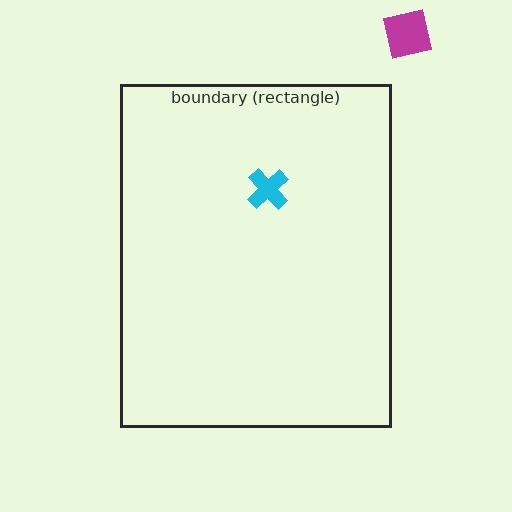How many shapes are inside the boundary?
1 inside, 1 outside.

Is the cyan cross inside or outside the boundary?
Inside.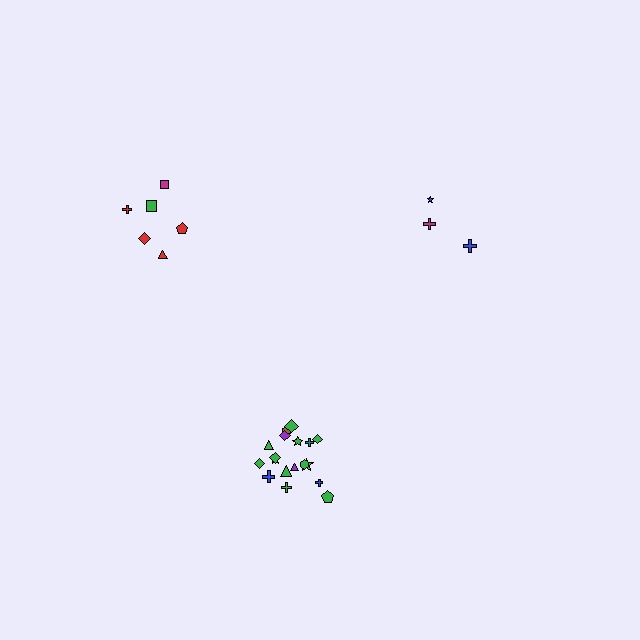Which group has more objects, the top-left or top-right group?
The top-left group.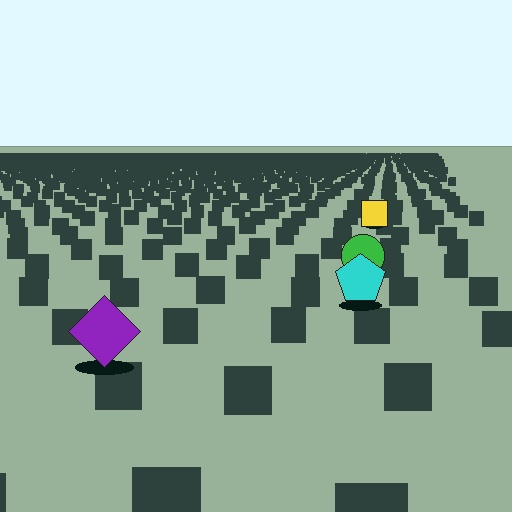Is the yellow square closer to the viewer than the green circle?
No. The green circle is closer — you can tell from the texture gradient: the ground texture is coarser near it.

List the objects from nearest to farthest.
From nearest to farthest: the purple diamond, the cyan pentagon, the green circle, the yellow square.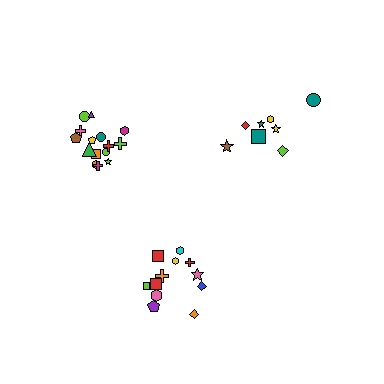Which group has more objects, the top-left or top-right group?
The top-left group.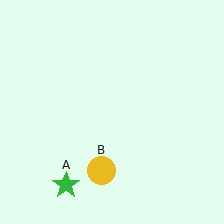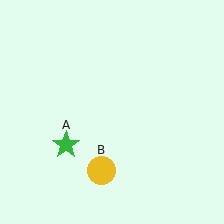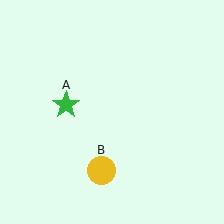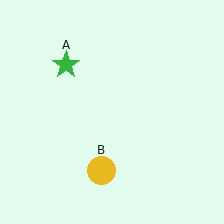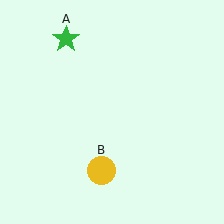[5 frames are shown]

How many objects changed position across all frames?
1 object changed position: green star (object A).